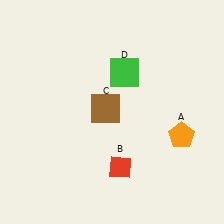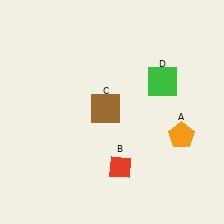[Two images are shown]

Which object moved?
The green square (D) moved right.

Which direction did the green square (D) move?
The green square (D) moved right.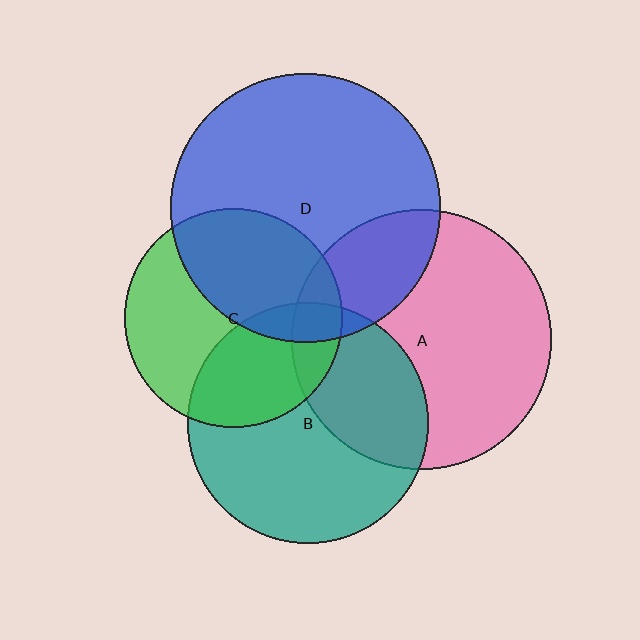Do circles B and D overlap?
Yes.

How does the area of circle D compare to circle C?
Approximately 1.5 times.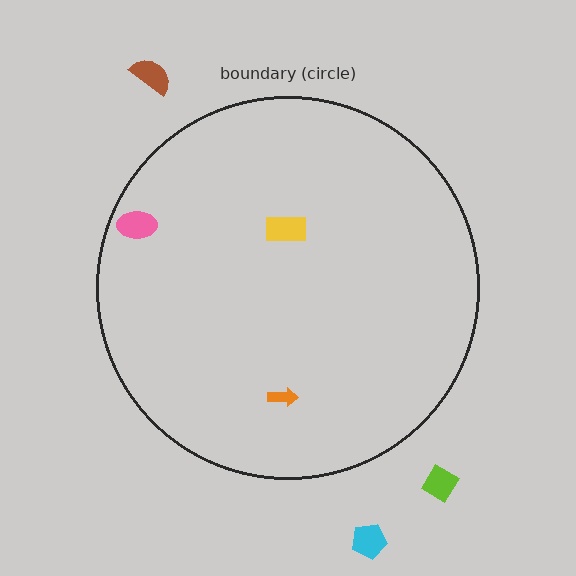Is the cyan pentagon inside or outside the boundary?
Outside.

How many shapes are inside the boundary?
3 inside, 3 outside.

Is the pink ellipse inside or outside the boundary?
Inside.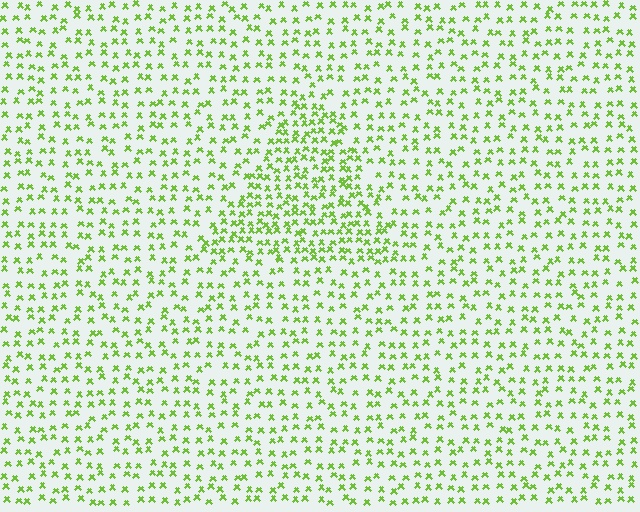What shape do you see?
I see a triangle.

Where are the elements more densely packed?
The elements are more densely packed inside the triangle boundary.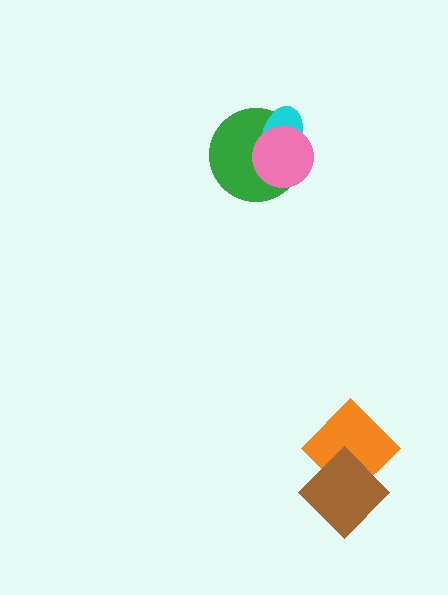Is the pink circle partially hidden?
No, no other shape covers it.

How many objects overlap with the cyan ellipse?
2 objects overlap with the cyan ellipse.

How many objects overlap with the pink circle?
2 objects overlap with the pink circle.